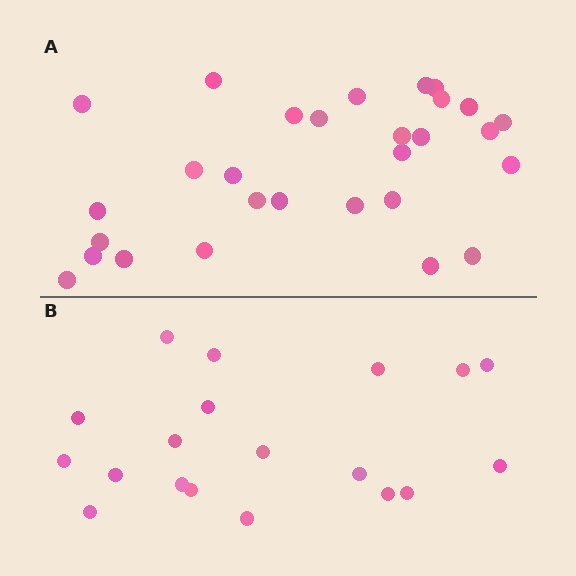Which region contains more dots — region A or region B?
Region A (the top region) has more dots.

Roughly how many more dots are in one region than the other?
Region A has roughly 10 or so more dots than region B.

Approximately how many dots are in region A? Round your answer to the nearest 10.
About 30 dots. (The exact count is 29, which rounds to 30.)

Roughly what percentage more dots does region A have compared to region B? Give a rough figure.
About 55% more.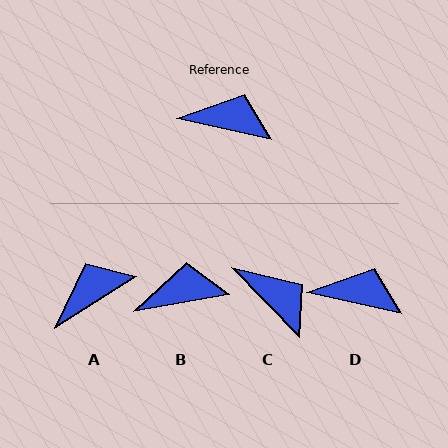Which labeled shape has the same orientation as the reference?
D.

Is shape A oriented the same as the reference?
No, it is off by about 45 degrees.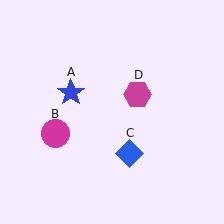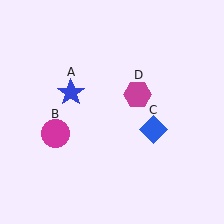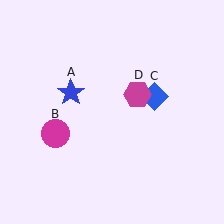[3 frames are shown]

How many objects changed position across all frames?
1 object changed position: blue diamond (object C).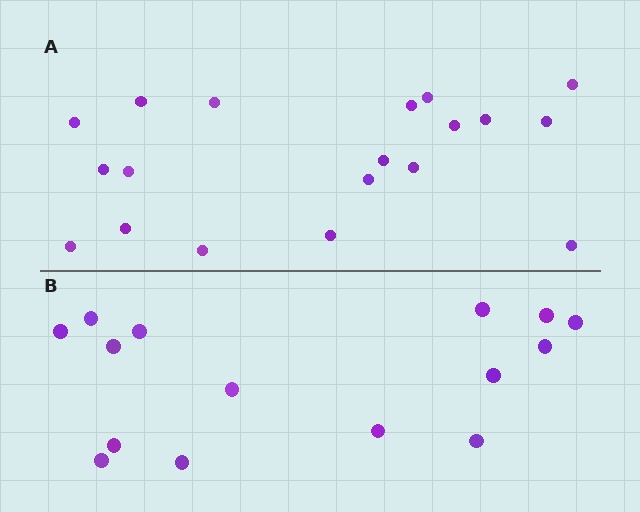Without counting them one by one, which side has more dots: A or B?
Region A (the top region) has more dots.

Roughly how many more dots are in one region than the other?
Region A has about 4 more dots than region B.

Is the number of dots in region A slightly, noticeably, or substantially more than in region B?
Region A has noticeably more, but not dramatically so. The ratio is roughly 1.3 to 1.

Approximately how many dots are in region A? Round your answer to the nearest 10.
About 20 dots. (The exact count is 19, which rounds to 20.)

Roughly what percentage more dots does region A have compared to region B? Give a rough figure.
About 25% more.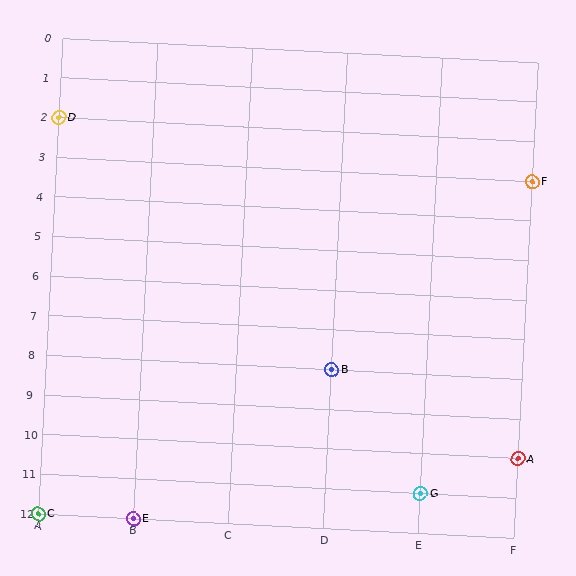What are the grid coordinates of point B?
Point B is at grid coordinates (D, 8).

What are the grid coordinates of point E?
Point E is at grid coordinates (B, 12).